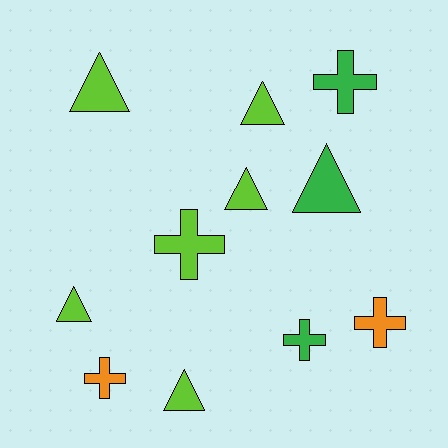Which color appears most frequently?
Lime, with 6 objects.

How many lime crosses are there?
There is 1 lime cross.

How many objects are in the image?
There are 11 objects.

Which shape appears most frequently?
Triangle, with 6 objects.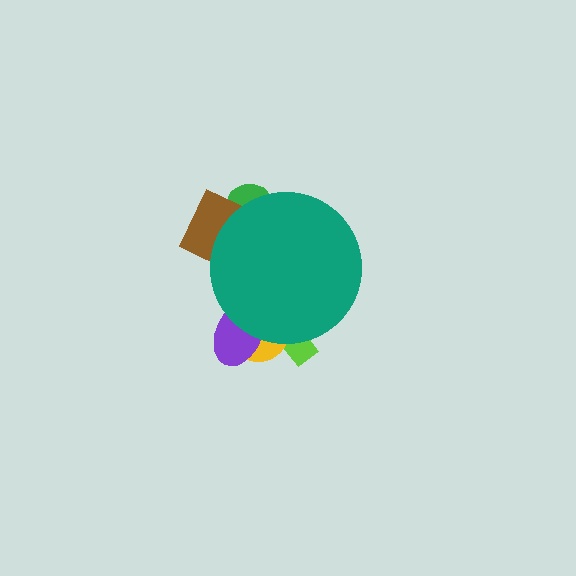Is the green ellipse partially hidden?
Yes, the green ellipse is partially hidden behind the teal circle.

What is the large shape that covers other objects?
A teal circle.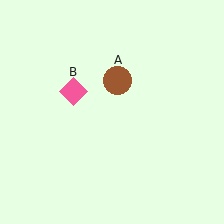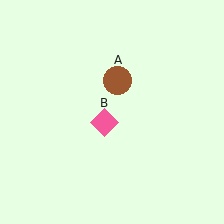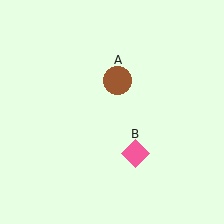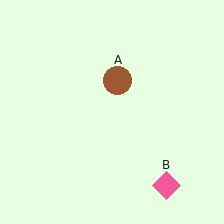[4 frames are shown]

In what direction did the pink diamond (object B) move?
The pink diamond (object B) moved down and to the right.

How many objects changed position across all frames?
1 object changed position: pink diamond (object B).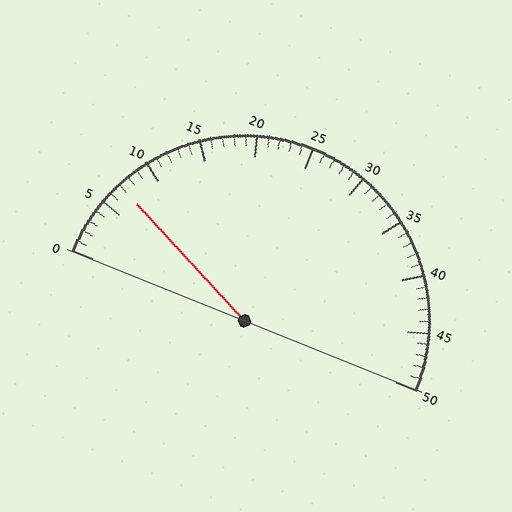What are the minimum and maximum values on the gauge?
The gauge ranges from 0 to 50.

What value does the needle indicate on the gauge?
The needle indicates approximately 7.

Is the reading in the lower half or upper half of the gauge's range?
The reading is in the lower half of the range (0 to 50).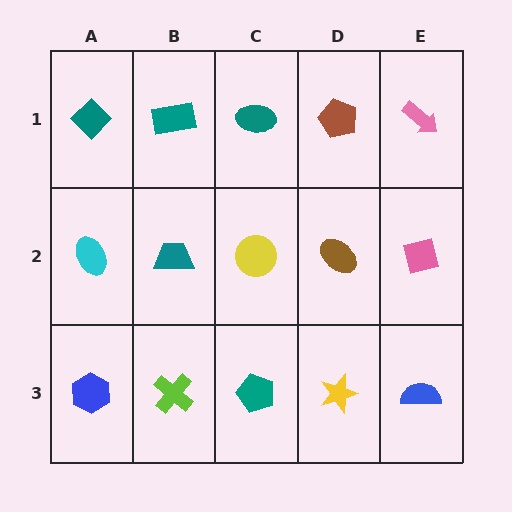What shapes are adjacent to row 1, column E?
A pink square (row 2, column E), a brown pentagon (row 1, column D).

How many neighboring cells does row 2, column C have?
4.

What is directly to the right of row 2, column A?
A teal trapezoid.